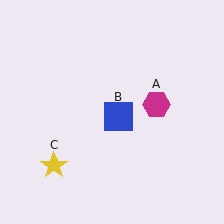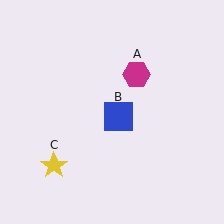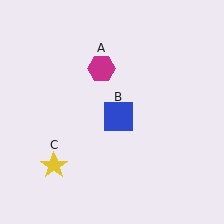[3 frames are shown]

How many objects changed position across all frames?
1 object changed position: magenta hexagon (object A).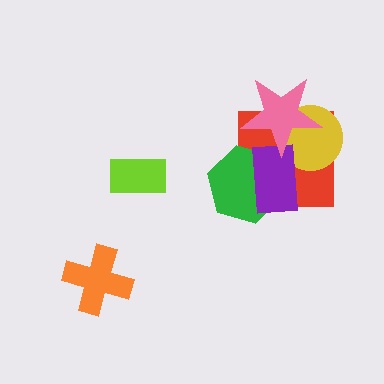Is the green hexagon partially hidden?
Yes, it is partially covered by another shape.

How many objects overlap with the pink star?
3 objects overlap with the pink star.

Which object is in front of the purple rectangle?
The pink star is in front of the purple rectangle.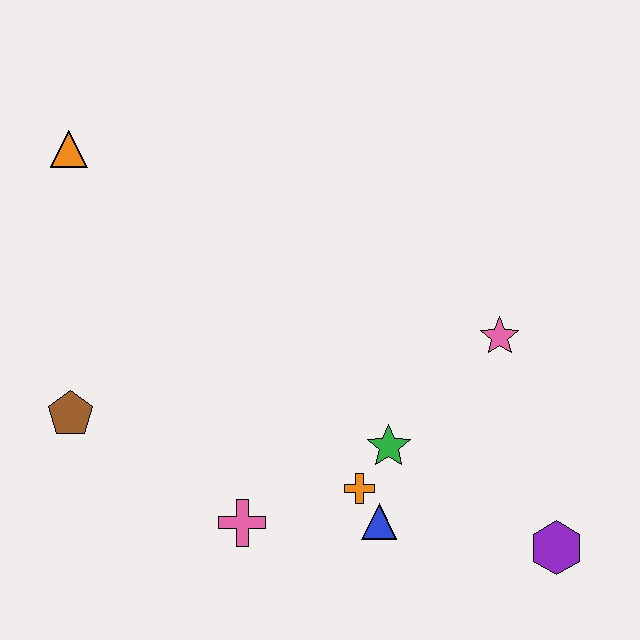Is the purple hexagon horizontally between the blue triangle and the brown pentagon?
No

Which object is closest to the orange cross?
The blue triangle is closest to the orange cross.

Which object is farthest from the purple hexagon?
The orange triangle is farthest from the purple hexagon.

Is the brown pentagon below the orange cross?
No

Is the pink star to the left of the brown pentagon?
No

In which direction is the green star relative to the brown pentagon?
The green star is to the right of the brown pentagon.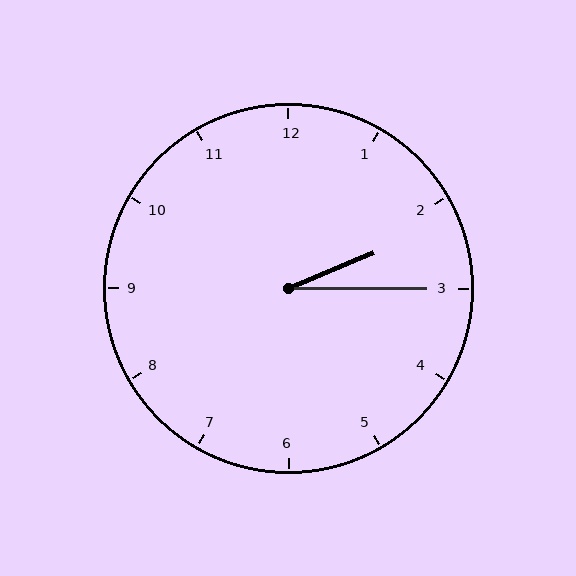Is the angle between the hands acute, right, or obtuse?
It is acute.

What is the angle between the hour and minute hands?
Approximately 22 degrees.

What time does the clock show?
2:15.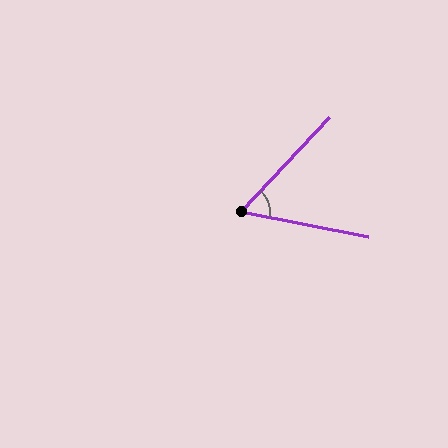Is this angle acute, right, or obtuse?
It is acute.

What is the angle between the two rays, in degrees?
Approximately 58 degrees.